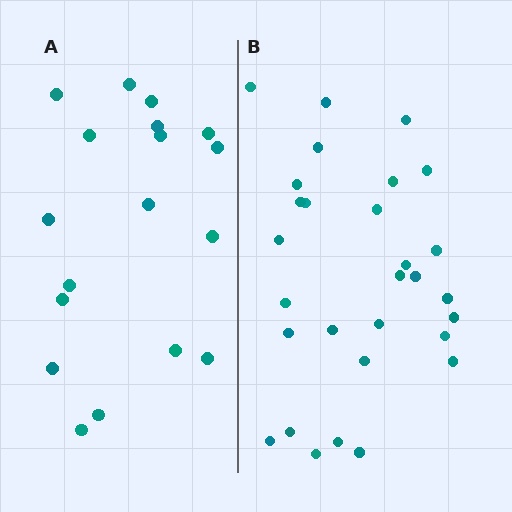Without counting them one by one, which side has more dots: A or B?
Region B (the right region) has more dots.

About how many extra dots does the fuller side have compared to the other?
Region B has roughly 12 or so more dots than region A.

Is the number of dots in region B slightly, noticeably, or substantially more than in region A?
Region B has substantially more. The ratio is roughly 1.6 to 1.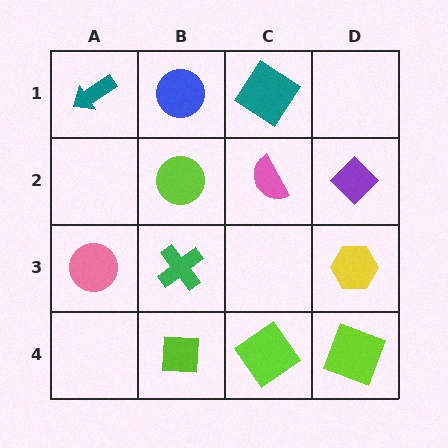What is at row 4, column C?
A lime diamond.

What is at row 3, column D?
A yellow hexagon.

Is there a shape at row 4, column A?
No, that cell is empty.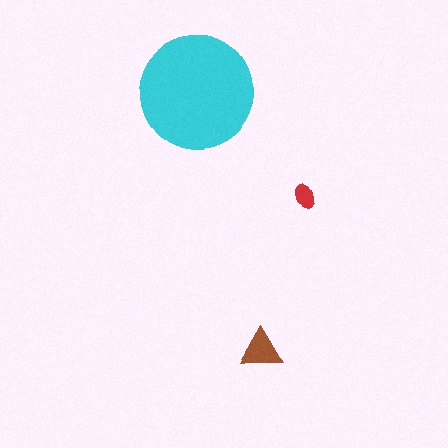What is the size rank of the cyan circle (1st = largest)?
1st.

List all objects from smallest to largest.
The red ellipse, the brown triangle, the cyan circle.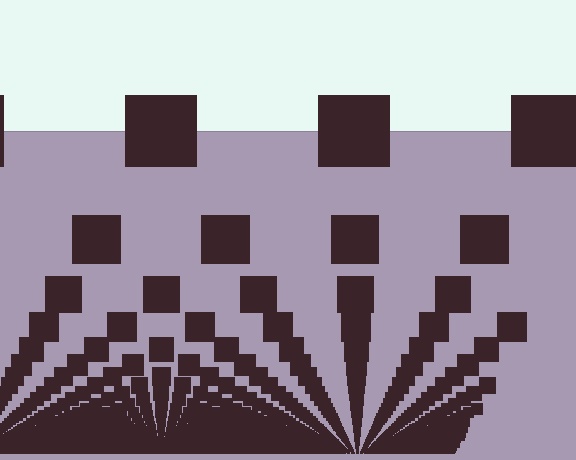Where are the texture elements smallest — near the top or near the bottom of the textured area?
Near the bottom.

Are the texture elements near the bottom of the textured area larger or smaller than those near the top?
Smaller. The gradient is inverted — elements near the bottom are smaller and denser.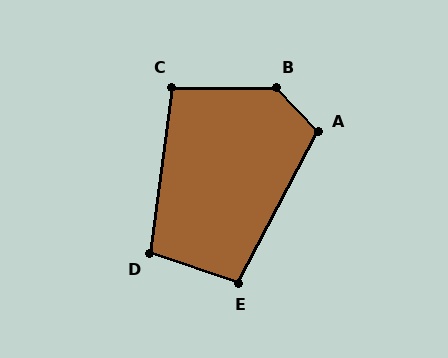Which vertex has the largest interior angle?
B, at approximately 133 degrees.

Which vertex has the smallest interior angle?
C, at approximately 97 degrees.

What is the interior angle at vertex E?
Approximately 99 degrees (obtuse).